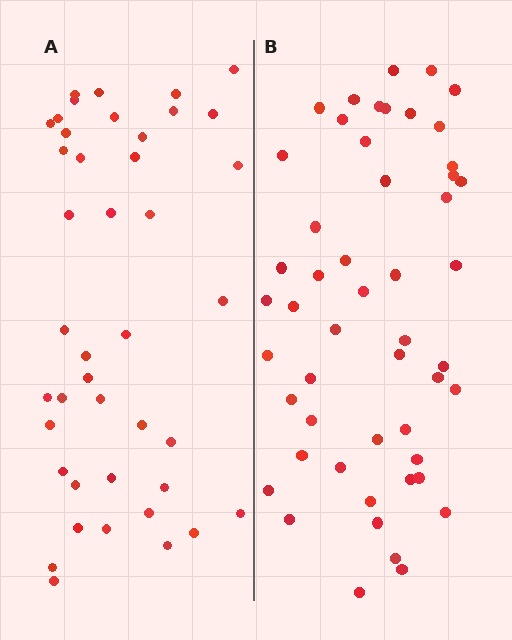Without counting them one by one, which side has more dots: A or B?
Region B (the right region) has more dots.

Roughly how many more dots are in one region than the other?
Region B has roughly 8 or so more dots than region A.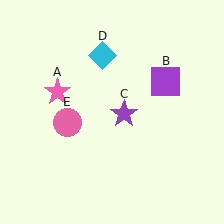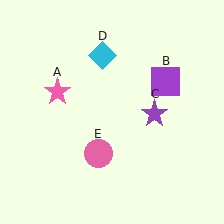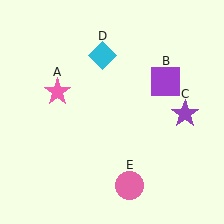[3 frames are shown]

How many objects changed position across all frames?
2 objects changed position: purple star (object C), pink circle (object E).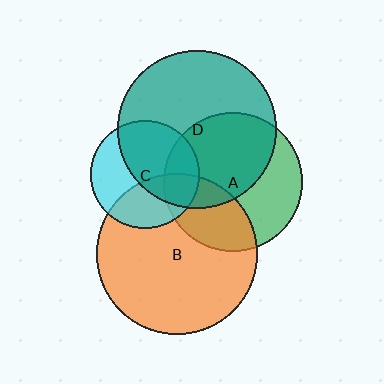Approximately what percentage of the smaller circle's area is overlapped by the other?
Approximately 35%.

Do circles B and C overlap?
Yes.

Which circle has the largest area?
Circle B (orange).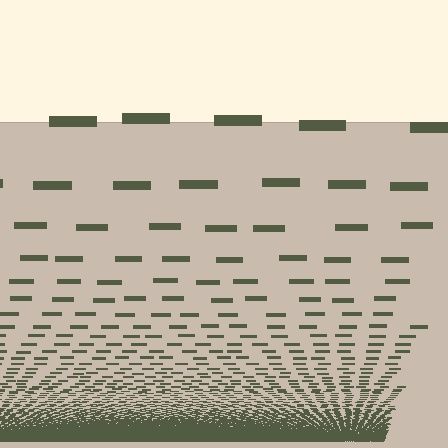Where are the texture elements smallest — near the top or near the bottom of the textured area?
Near the bottom.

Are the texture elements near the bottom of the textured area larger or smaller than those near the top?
Smaller. The gradient is inverted — elements near the bottom are smaller and denser.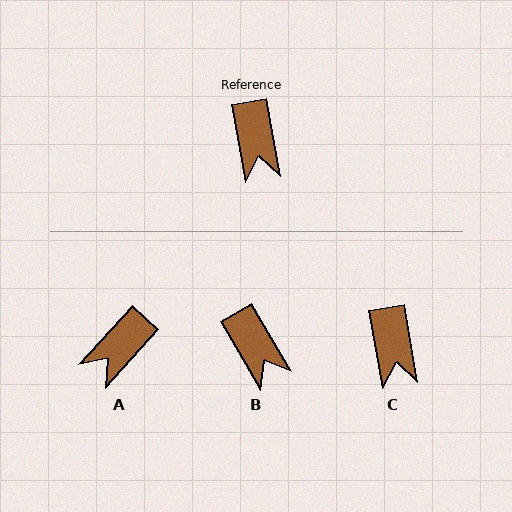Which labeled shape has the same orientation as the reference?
C.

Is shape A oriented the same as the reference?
No, it is off by about 52 degrees.